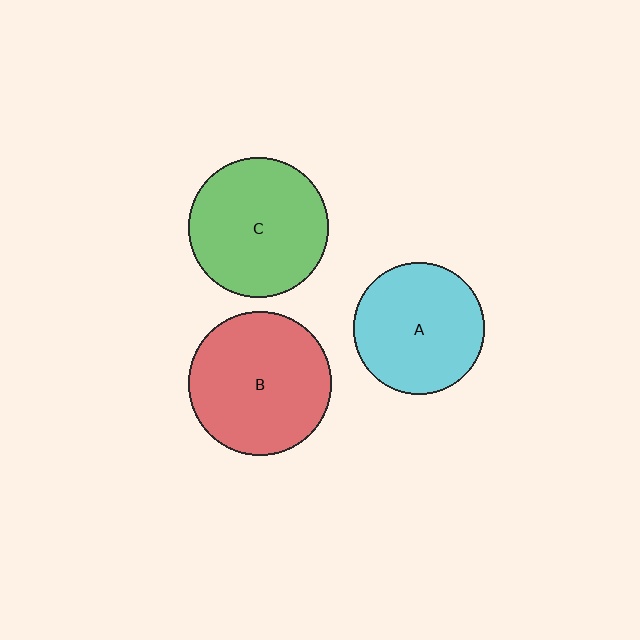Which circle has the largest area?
Circle B (red).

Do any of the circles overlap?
No, none of the circles overlap.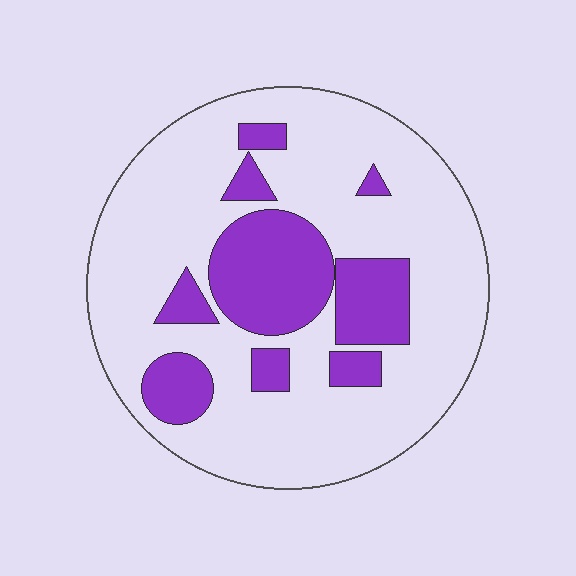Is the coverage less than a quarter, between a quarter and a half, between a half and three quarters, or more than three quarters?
Between a quarter and a half.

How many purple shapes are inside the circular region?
9.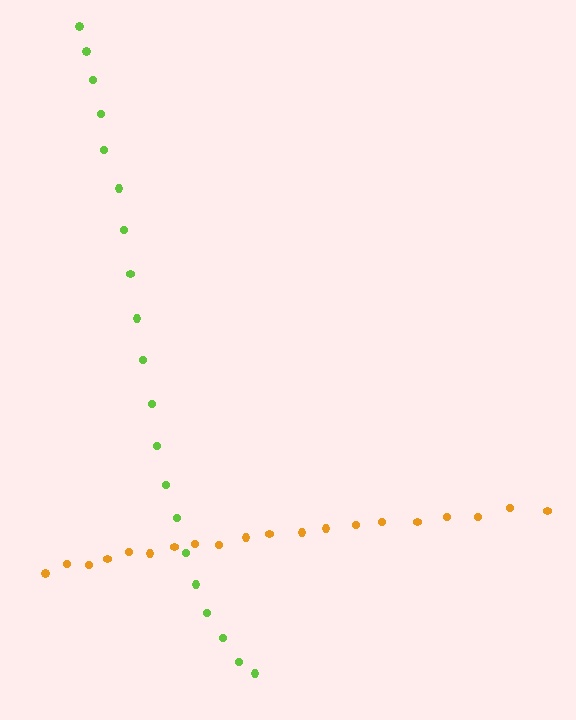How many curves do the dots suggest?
There are 2 distinct paths.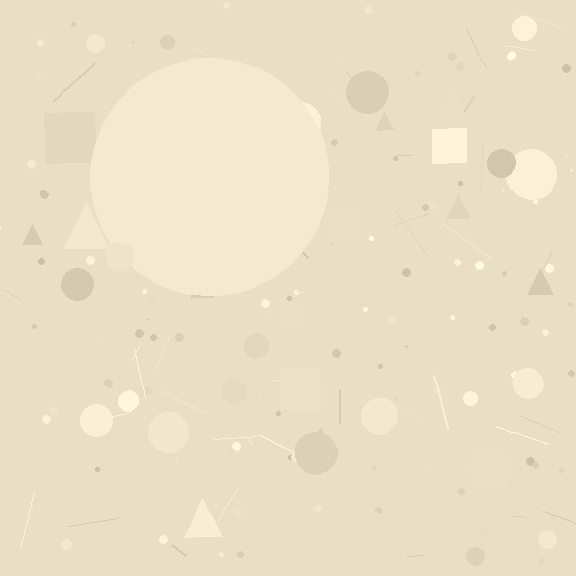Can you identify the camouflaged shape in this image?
The camouflaged shape is a circle.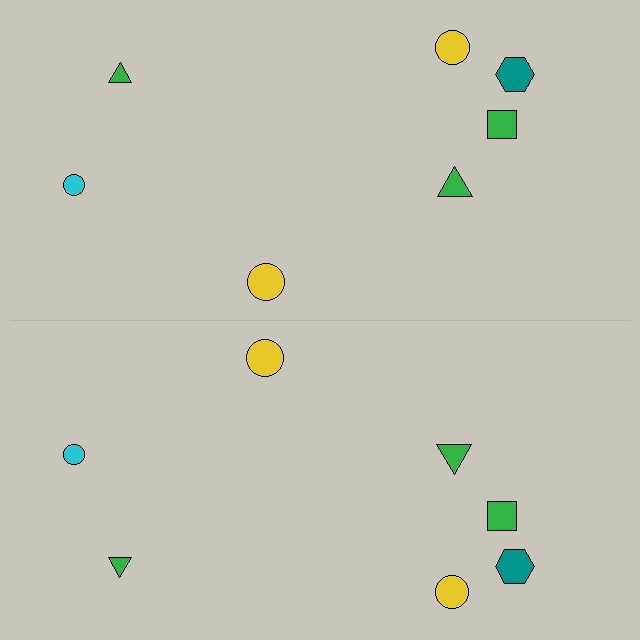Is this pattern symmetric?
Yes, this pattern has bilateral (reflection) symmetry.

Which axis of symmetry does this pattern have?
The pattern has a horizontal axis of symmetry running through the center of the image.